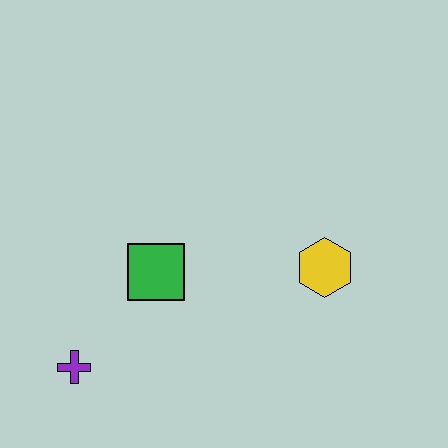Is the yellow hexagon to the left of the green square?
No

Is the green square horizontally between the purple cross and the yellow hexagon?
Yes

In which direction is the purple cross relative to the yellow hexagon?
The purple cross is to the left of the yellow hexagon.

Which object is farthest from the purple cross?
The yellow hexagon is farthest from the purple cross.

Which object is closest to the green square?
The purple cross is closest to the green square.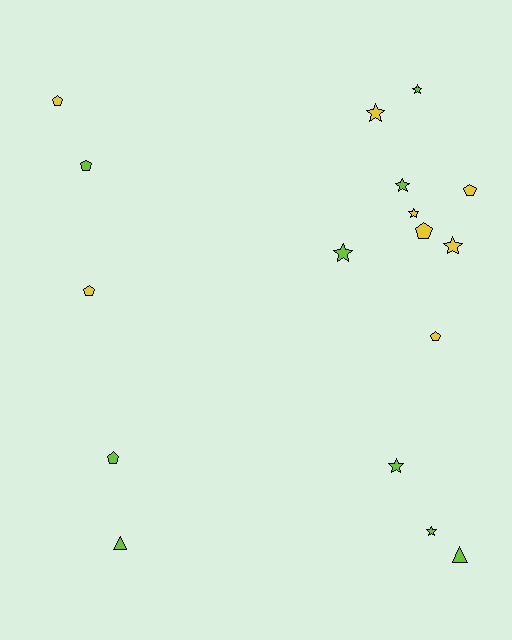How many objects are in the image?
There are 17 objects.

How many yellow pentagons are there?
There are 5 yellow pentagons.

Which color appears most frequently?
Lime, with 9 objects.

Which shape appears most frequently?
Star, with 8 objects.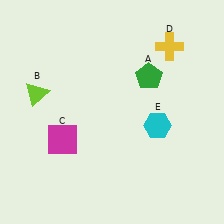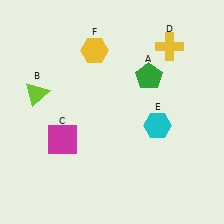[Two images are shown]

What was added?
A yellow hexagon (F) was added in Image 2.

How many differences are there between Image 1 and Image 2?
There is 1 difference between the two images.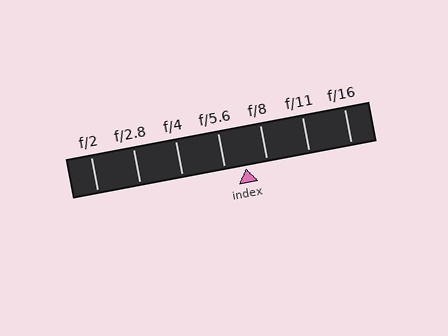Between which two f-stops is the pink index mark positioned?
The index mark is between f/5.6 and f/8.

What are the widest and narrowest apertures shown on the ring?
The widest aperture shown is f/2 and the narrowest is f/16.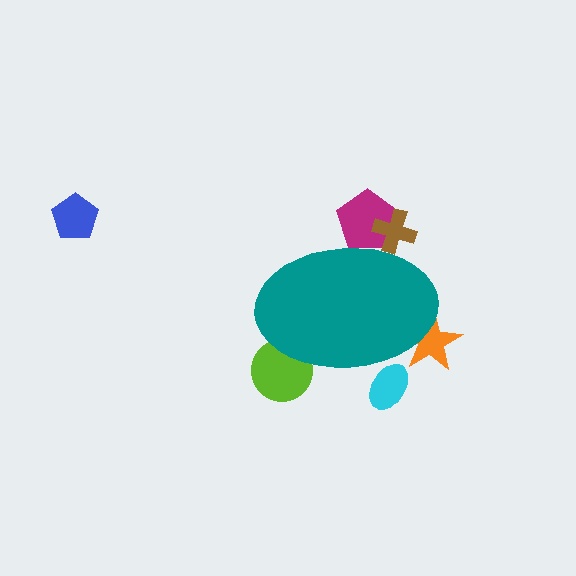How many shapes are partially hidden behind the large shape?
5 shapes are partially hidden.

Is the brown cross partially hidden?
Yes, the brown cross is partially hidden behind the teal ellipse.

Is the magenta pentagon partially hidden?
Yes, the magenta pentagon is partially hidden behind the teal ellipse.